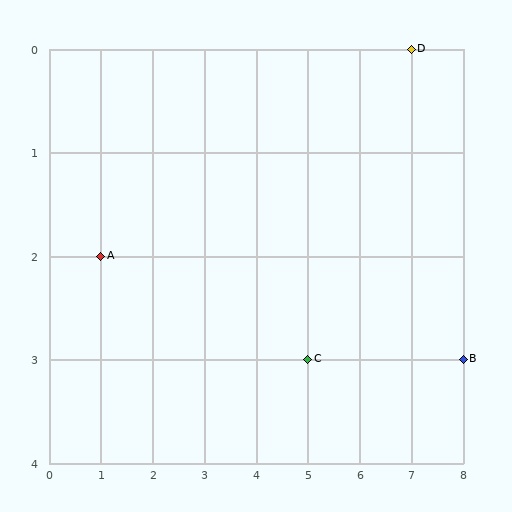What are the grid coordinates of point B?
Point B is at grid coordinates (8, 3).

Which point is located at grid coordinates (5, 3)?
Point C is at (5, 3).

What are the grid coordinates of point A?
Point A is at grid coordinates (1, 2).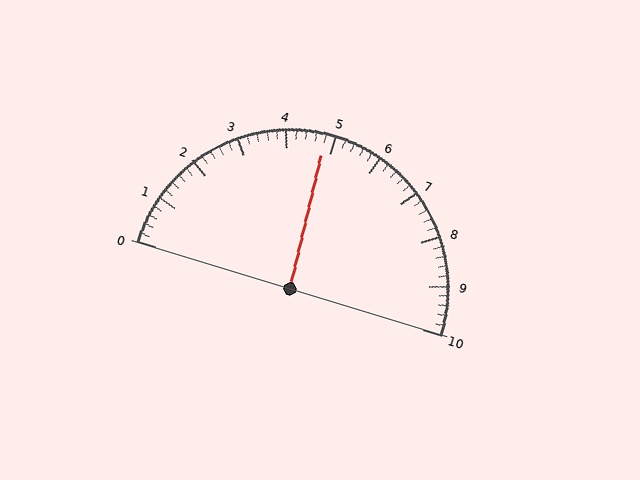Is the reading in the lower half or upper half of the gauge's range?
The reading is in the lower half of the range (0 to 10).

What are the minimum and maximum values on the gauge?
The gauge ranges from 0 to 10.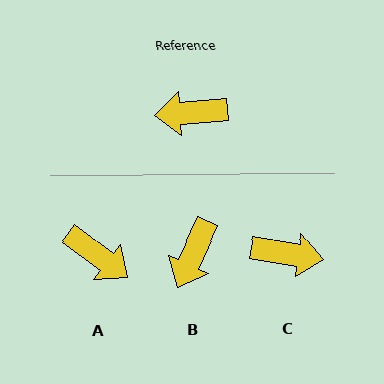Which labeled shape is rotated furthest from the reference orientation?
C, about 167 degrees away.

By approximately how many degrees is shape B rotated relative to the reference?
Approximately 62 degrees counter-clockwise.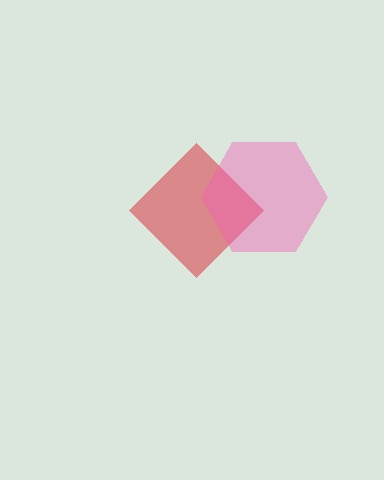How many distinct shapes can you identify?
There are 2 distinct shapes: a red diamond, a pink hexagon.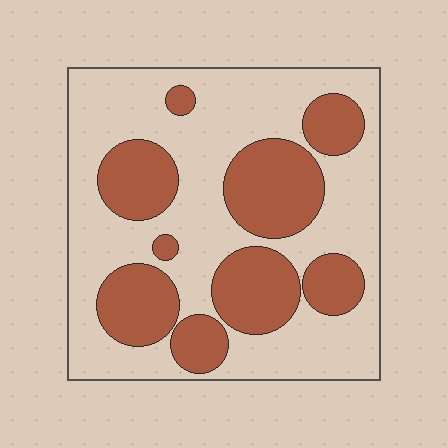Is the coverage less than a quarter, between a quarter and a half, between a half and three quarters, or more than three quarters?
Between a quarter and a half.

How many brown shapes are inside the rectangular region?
9.